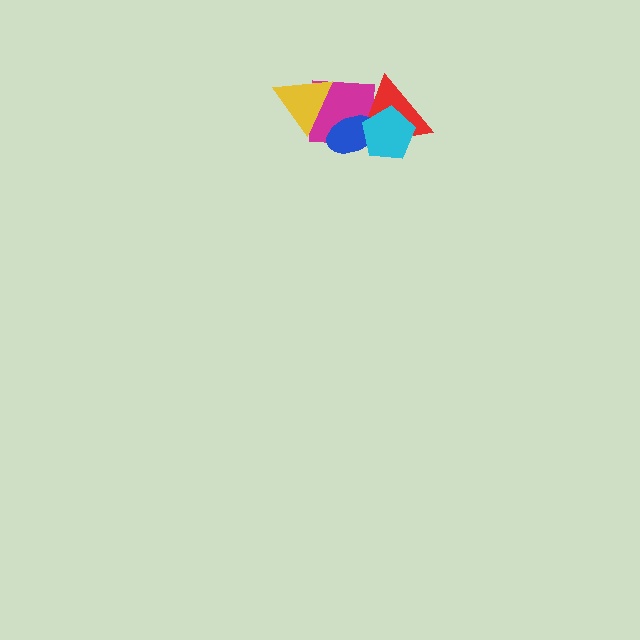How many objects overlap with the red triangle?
3 objects overlap with the red triangle.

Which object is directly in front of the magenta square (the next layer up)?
The red triangle is directly in front of the magenta square.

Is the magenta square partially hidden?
Yes, it is partially covered by another shape.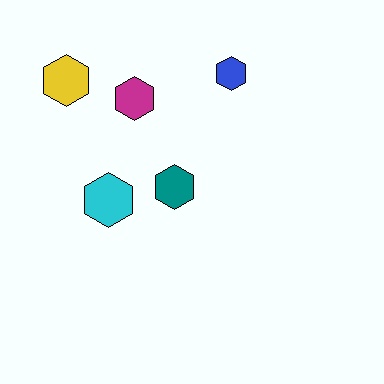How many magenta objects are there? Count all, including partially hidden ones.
There is 1 magenta object.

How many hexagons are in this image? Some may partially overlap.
There are 5 hexagons.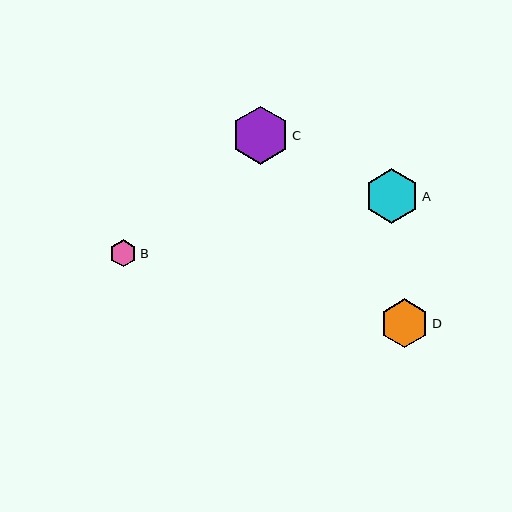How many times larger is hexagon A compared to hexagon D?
Hexagon A is approximately 1.1 times the size of hexagon D.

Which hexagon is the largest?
Hexagon C is the largest with a size of approximately 58 pixels.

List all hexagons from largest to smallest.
From largest to smallest: C, A, D, B.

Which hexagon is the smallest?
Hexagon B is the smallest with a size of approximately 27 pixels.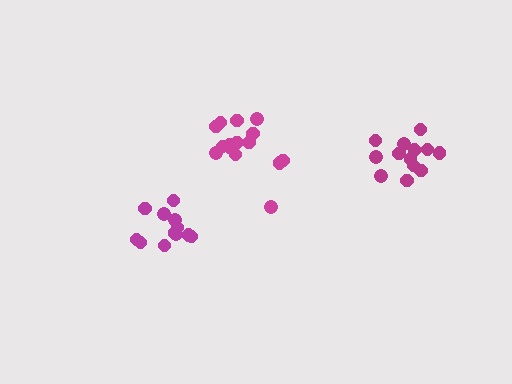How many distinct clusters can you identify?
There are 3 distinct clusters.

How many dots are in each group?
Group 1: 15 dots, Group 2: 13 dots, Group 3: 12 dots (40 total).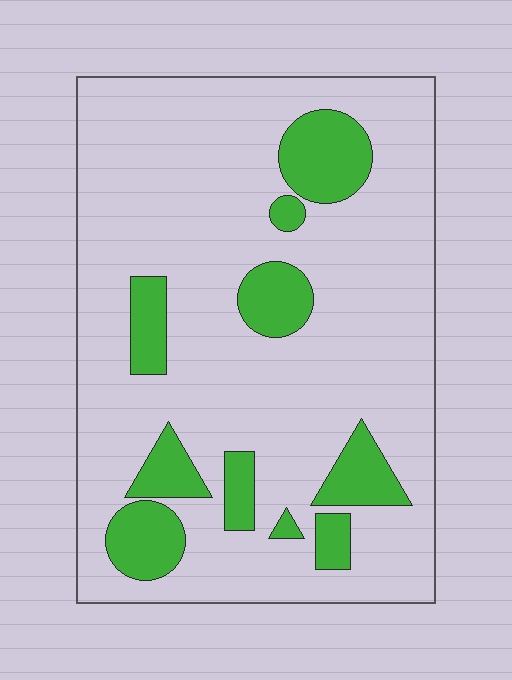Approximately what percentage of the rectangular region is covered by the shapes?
Approximately 20%.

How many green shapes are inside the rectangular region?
10.